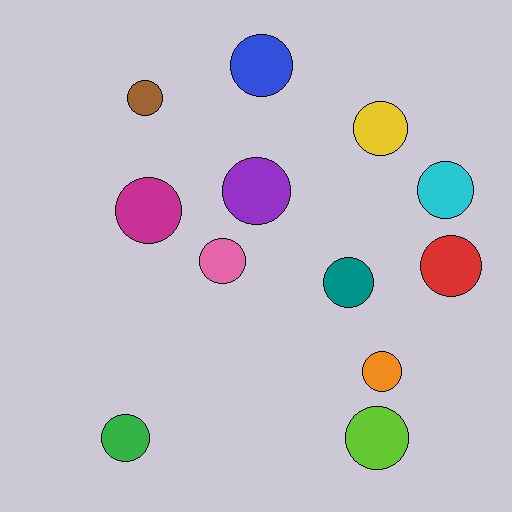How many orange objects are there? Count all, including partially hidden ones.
There is 1 orange object.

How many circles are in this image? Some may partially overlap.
There are 12 circles.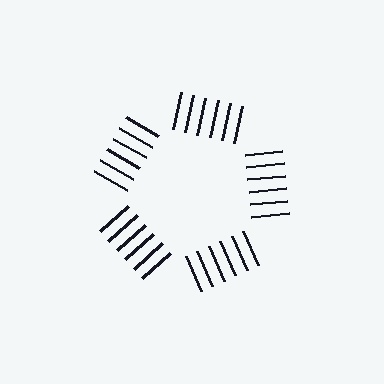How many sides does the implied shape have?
5 sides — the line-ends trace a pentagon.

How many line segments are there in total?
30 — 6 along each of the 5 edges.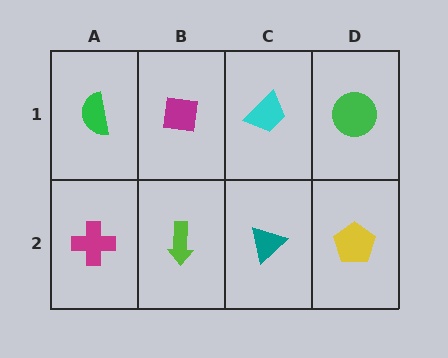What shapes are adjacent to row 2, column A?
A green semicircle (row 1, column A), a lime arrow (row 2, column B).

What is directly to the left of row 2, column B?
A magenta cross.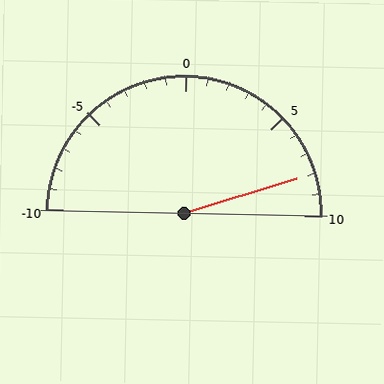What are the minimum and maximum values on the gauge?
The gauge ranges from -10 to 10.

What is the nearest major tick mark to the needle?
The nearest major tick mark is 10.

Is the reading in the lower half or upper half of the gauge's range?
The reading is in the upper half of the range (-10 to 10).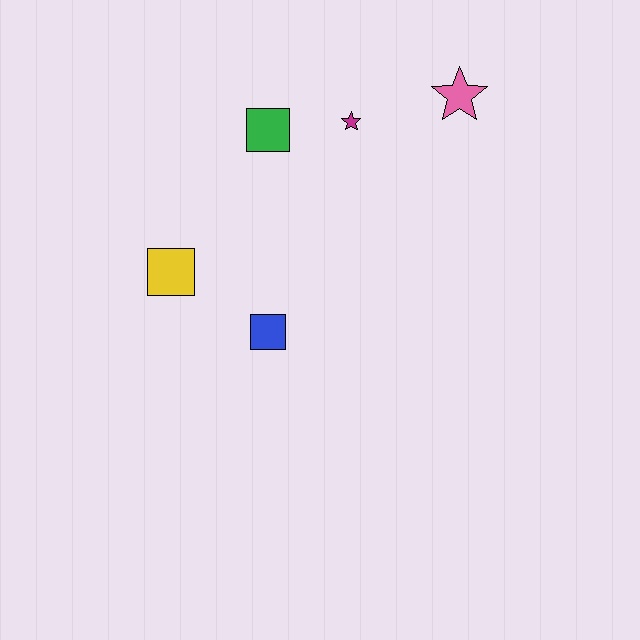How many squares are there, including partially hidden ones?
There are 3 squares.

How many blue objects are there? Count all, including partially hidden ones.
There is 1 blue object.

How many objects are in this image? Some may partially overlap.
There are 5 objects.